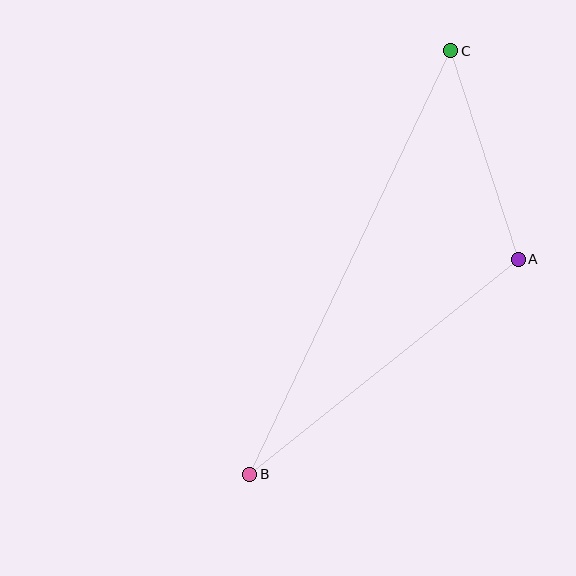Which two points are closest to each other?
Points A and C are closest to each other.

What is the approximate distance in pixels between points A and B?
The distance between A and B is approximately 344 pixels.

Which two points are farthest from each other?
Points B and C are farthest from each other.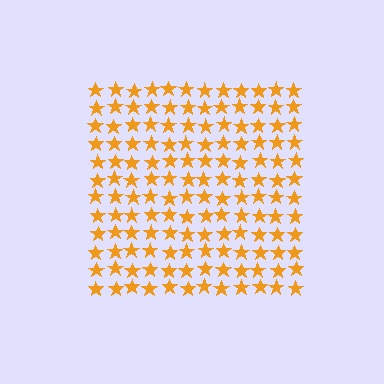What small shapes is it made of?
It is made of small stars.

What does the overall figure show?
The overall figure shows a square.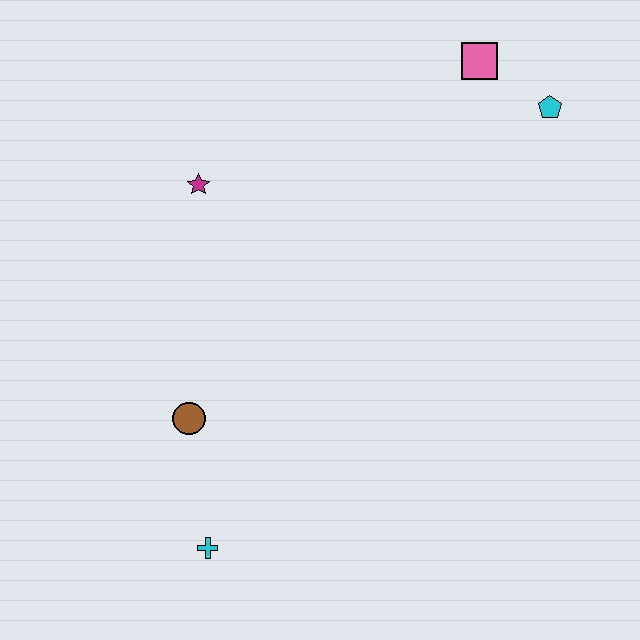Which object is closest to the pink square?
The cyan pentagon is closest to the pink square.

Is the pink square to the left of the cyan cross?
No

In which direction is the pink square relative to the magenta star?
The pink square is to the right of the magenta star.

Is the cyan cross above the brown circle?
No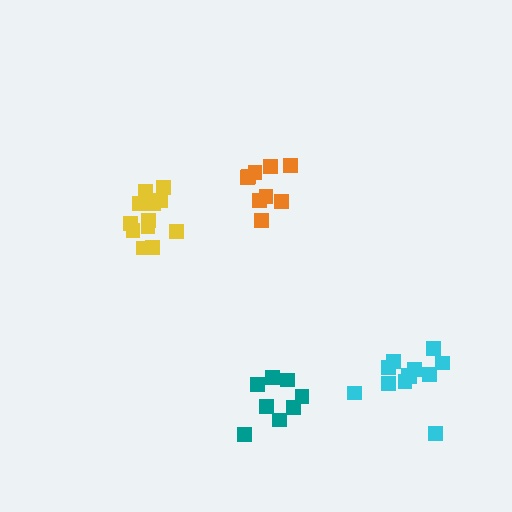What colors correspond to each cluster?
The clusters are colored: cyan, teal, orange, yellow.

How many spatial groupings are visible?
There are 4 spatial groupings.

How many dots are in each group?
Group 1: 12 dots, Group 2: 8 dots, Group 3: 9 dots, Group 4: 12 dots (41 total).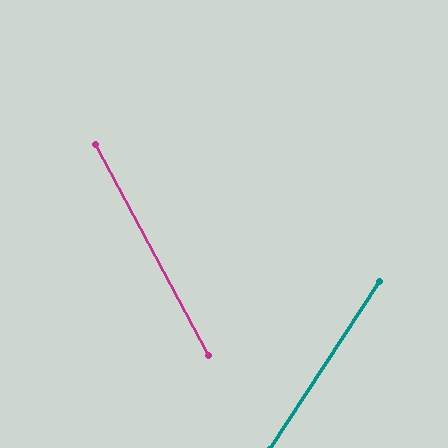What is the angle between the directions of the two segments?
Approximately 61 degrees.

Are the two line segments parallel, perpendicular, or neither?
Neither parallel nor perpendicular — they differ by about 61°.